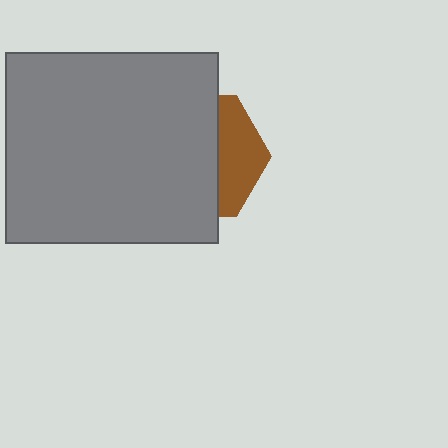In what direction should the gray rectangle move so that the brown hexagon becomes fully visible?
The gray rectangle should move left. That is the shortest direction to clear the overlap and leave the brown hexagon fully visible.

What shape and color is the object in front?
The object in front is a gray rectangle.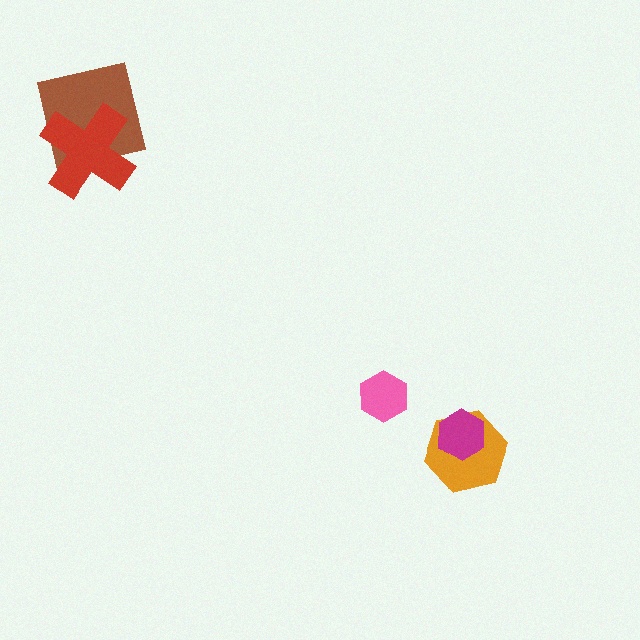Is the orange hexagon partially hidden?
Yes, it is partially covered by another shape.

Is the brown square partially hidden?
Yes, it is partially covered by another shape.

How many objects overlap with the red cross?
1 object overlaps with the red cross.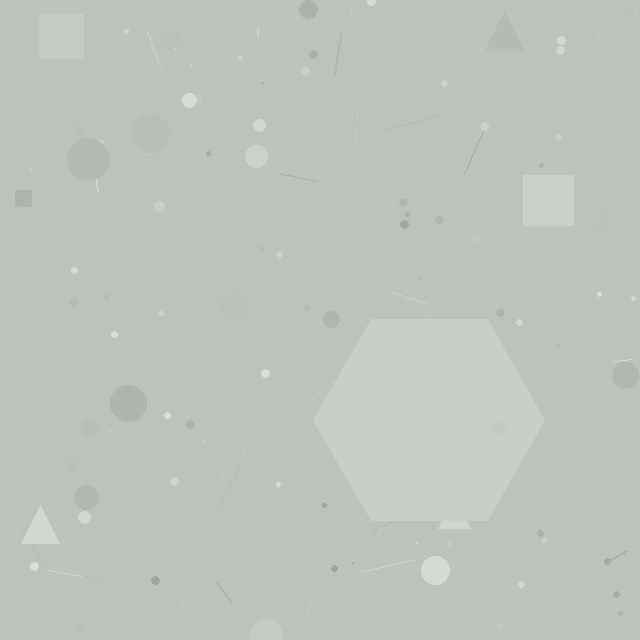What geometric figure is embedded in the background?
A hexagon is embedded in the background.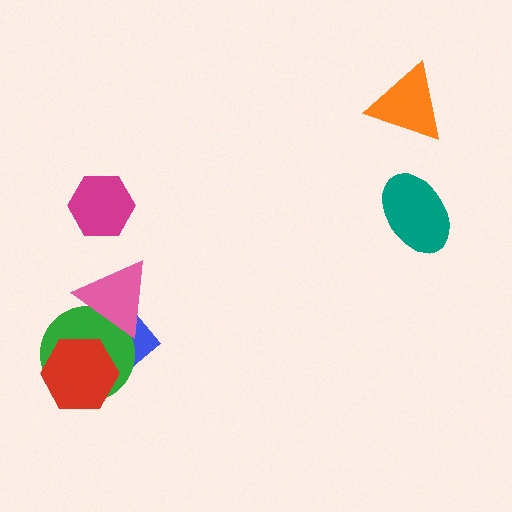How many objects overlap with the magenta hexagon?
0 objects overlap with the magenta hexagon.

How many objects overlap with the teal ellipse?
0 objects overlap with the teal ellipse.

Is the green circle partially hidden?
Yes, it is partially covered by another shape.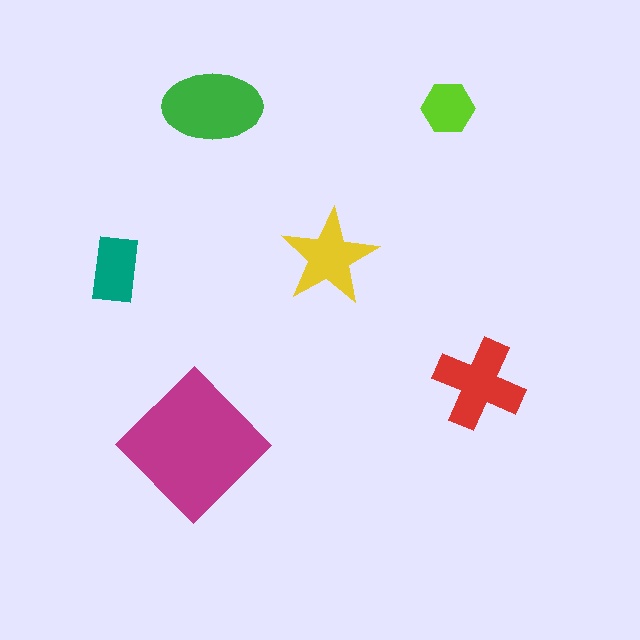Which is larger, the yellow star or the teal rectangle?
The yellow star.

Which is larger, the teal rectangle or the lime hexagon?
The teal rectangle.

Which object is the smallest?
The lime hexagon.